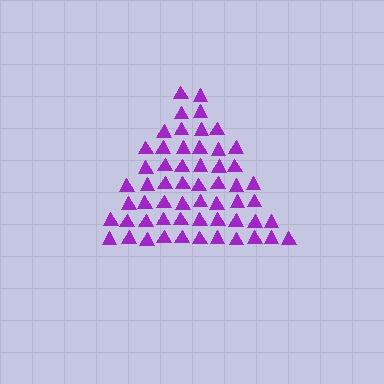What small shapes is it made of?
It is made of small triangles.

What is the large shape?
The large shape is a triangle.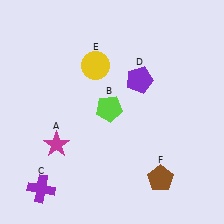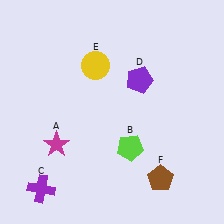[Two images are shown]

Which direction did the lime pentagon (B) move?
The lime pentagon (B) moved down.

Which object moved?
The lime pentagon (B) moved down.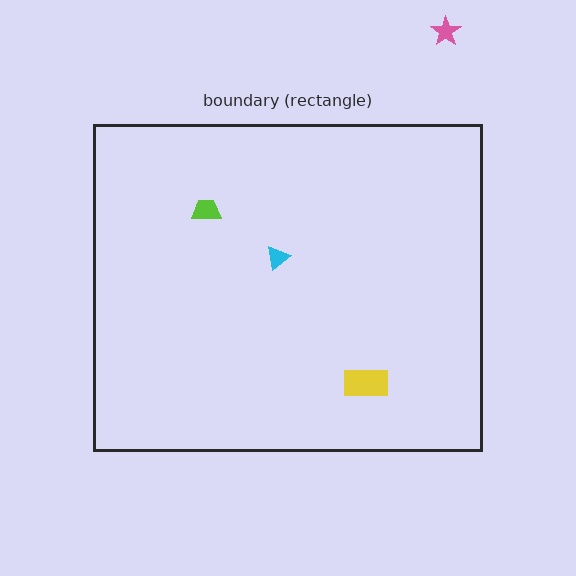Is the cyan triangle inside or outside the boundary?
Inside.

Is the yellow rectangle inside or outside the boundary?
Inside.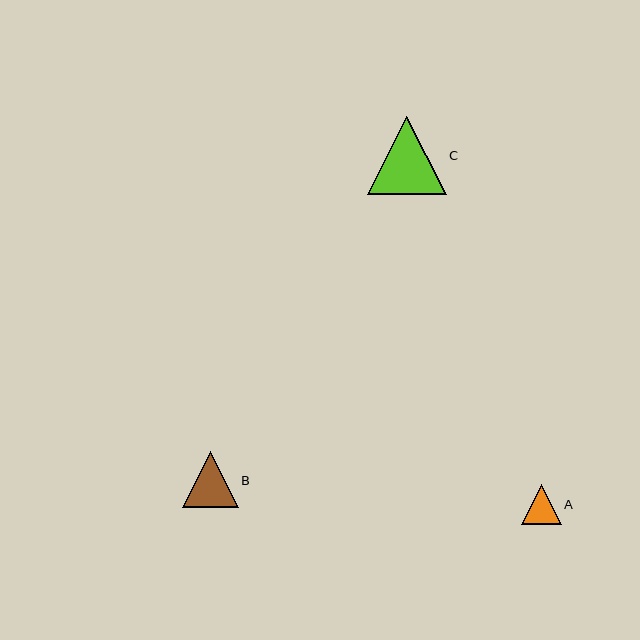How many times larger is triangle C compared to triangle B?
Triangle C is approximately 1.4 times the size of triangle B.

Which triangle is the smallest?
Triangle A is the smallest with a size of approximately 40 pixels.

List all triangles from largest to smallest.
From largest to smallest: C, B, A.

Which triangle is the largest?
Triangle C is the largest with a size of approximately 79 pixels.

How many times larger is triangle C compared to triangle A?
Triangle C is approximately 2.0 times the size of triangle A.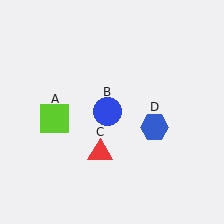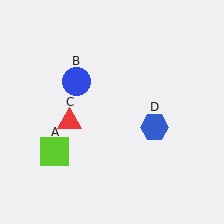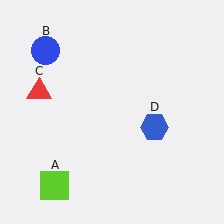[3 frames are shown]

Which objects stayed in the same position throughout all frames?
Blue hexagon (object D) remained stationary.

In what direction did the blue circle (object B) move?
The blue circle (object B) moved up and to the left.